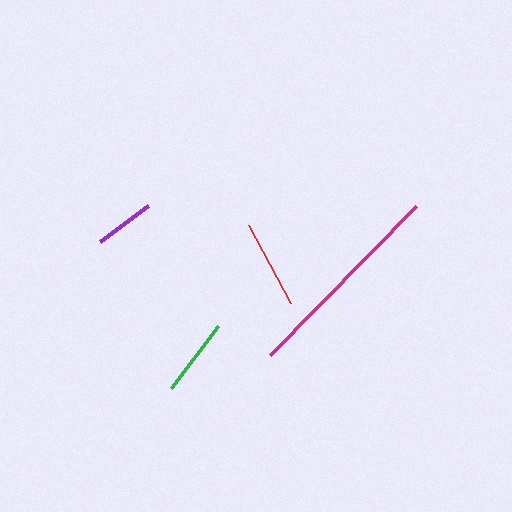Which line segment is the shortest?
The purple line is the shortest at approximately 60 pixels.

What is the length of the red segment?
The red segment is approximately 88 pixels long.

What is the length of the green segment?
The green segment is approximately 78 pixels long.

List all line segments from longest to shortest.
From longest to shortest: magenta, red, green, purple.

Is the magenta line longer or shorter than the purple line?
The magenta line is longer than the purple line.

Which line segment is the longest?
The magenta line is the longest at approximately 209 pixels.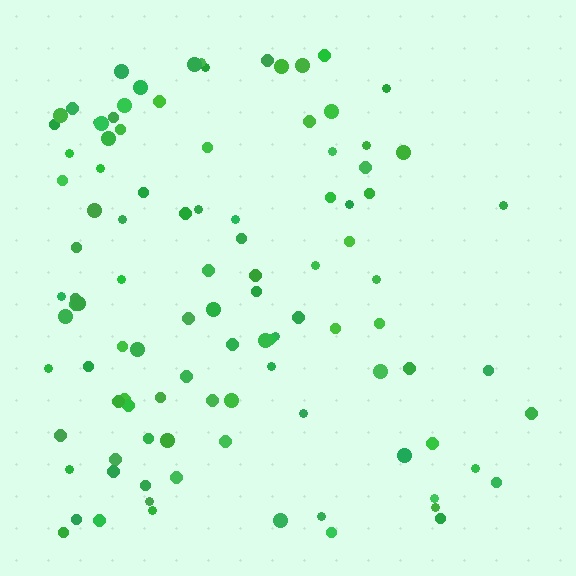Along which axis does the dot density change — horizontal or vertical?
Horizontal.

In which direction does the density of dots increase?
From right to left, with the left side densest.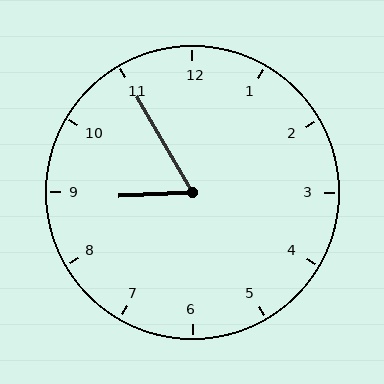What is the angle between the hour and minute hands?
Approximately 62 degrees.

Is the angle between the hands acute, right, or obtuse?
It is acute.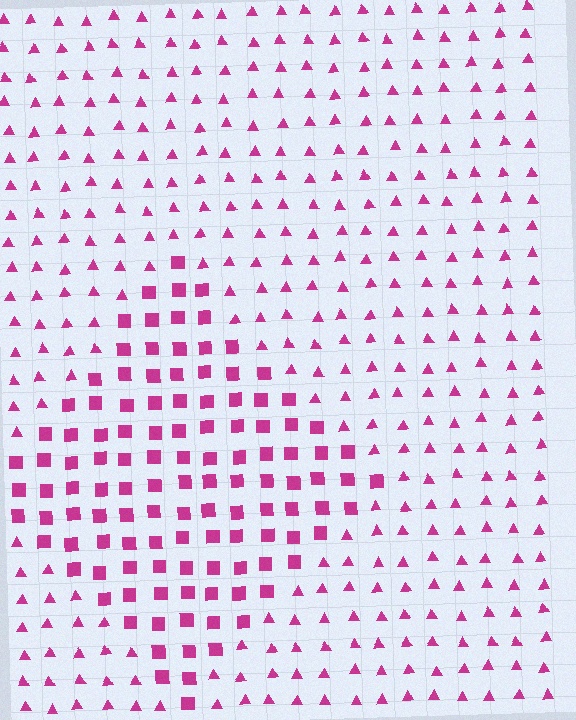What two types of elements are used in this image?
The image uses squares inside the diamond region and triangles outside it.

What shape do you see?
I see a diamond.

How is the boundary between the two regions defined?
The boundary is defined by a change in element shape: squares inside vs. triangles outside. All elements share the same color and spacing.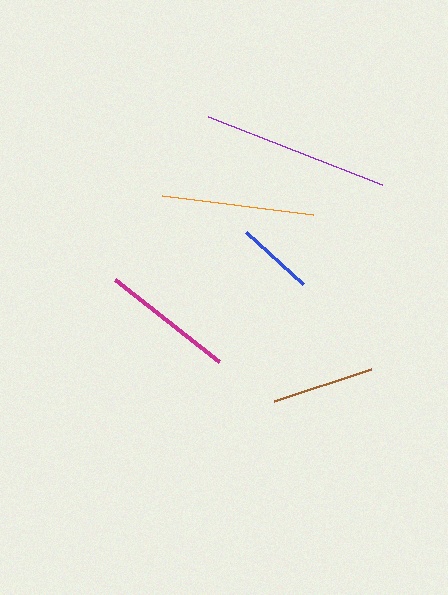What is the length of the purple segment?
The purple segment is approximately 187 pixels long.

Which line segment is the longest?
The purple line is the longest at approximately 187 pixels.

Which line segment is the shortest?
The blue line is the shortest at approximately 78 pixels.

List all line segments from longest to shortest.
From longest to shortest: purple, orange, magenta, brown, blue.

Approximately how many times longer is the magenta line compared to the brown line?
The magenta line is approximately 1.3 times the length of the brown line.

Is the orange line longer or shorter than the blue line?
The orange line is longer than the blue line.